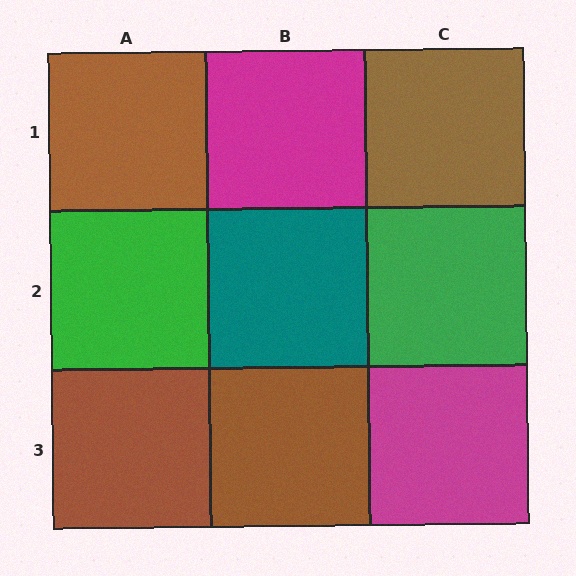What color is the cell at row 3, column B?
Brown.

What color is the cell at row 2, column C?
Green.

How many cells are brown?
4 cells are brown.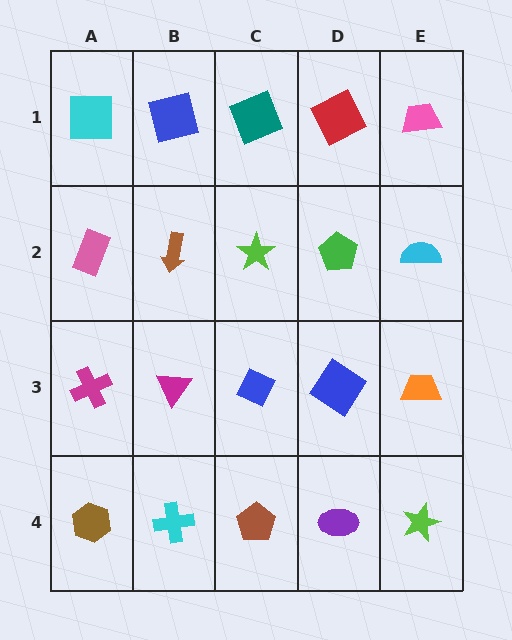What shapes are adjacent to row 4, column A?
A magenta cross (row 3, column A), a cyan cross (row 4, column B).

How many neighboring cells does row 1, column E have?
2.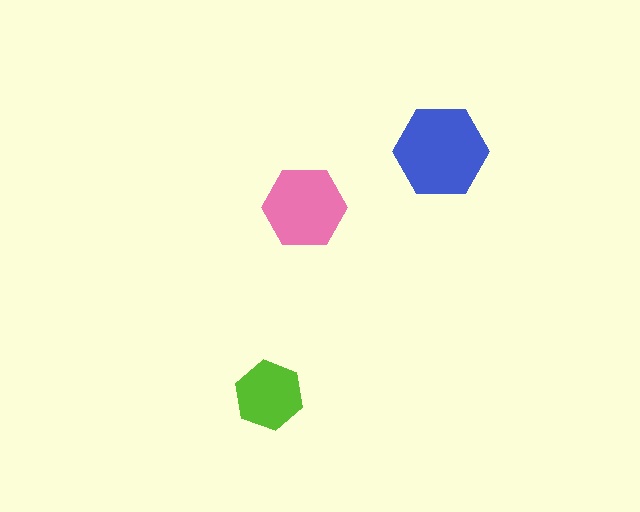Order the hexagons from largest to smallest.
the blue one, the pink one, the lime one.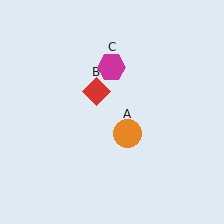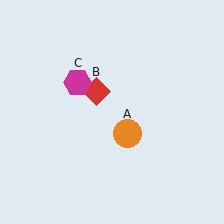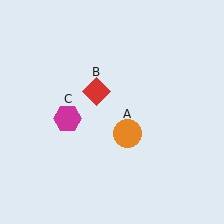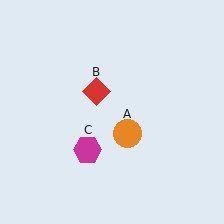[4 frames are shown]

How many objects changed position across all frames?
1 object changed position: magenta hexagon (object C).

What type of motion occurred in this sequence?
The magenta hexagon (object C) rotated counterclockwise around the center of the scene.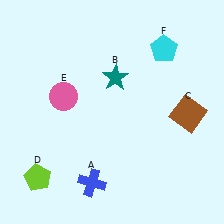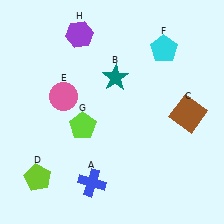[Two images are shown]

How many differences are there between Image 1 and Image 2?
There are 2 differences between the two images.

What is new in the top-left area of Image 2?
A purple hexagon (H) was added in the top-left area of Image 2.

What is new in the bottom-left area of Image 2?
A lime pentagon (G) was added in the bottom-left area of Image 2.